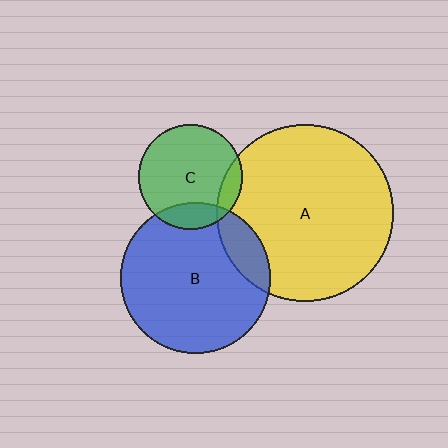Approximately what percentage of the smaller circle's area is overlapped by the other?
Approximately 15%.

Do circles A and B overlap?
Yes.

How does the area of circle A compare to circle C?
Approximately 2.9 times.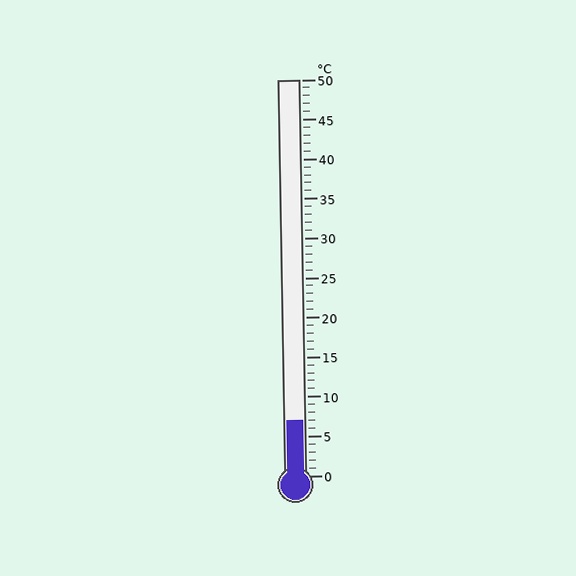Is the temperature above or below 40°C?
The temperature is below 40°C.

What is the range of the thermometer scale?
The thermometer scale ranges from 0°C to 50°C.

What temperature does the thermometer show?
The thermometer shows approximately 7°C.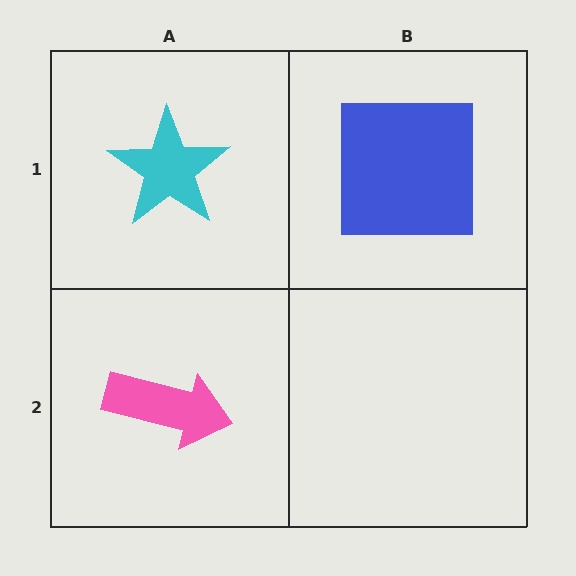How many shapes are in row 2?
1 shape.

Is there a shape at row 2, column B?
No, that cell is empty.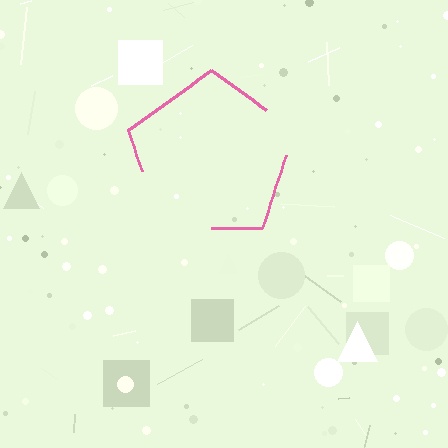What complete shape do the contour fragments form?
The contour fragments form a pentagon.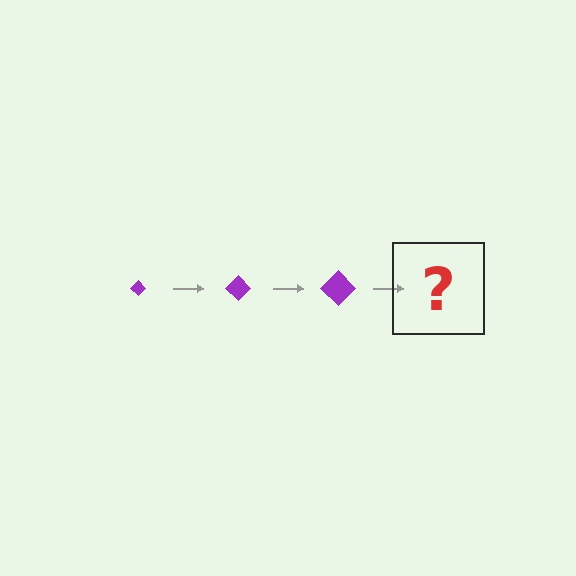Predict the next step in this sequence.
The next step is a purple diamond, larger than the previous one.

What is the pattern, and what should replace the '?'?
The pattern is that the diamond gets progressively larger each step. The '?' should be a purple diamond, larger than the previous one.